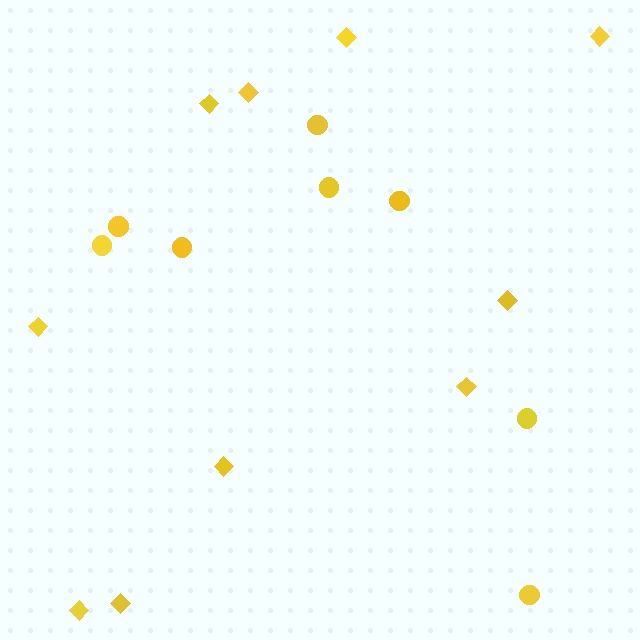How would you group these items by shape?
There are 2 groups: one group of circles (8) and one group of diamonds (10).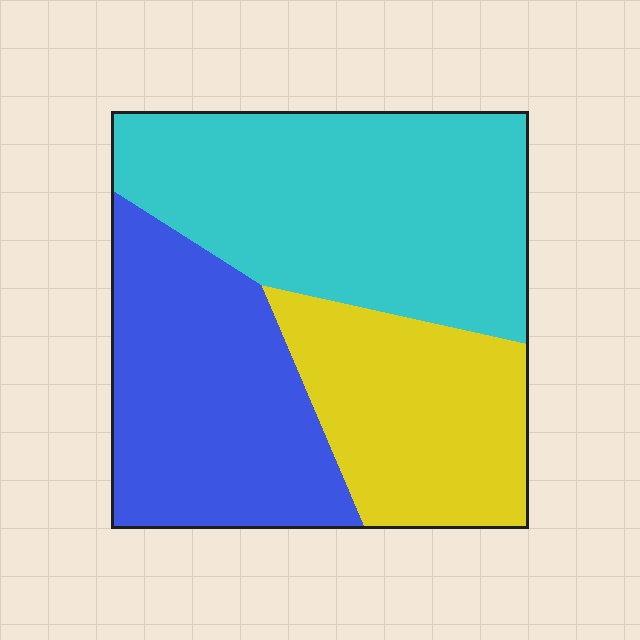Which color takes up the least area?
Yellow, at roughly 25%.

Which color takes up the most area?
Cyan, at roughly 40%.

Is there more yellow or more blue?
Blue.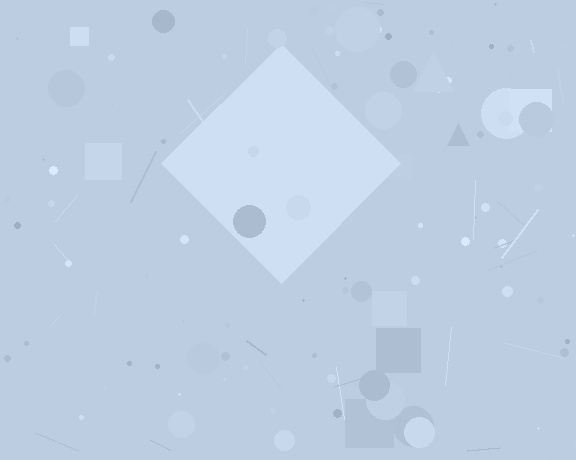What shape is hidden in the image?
A diamond is hidden in the image.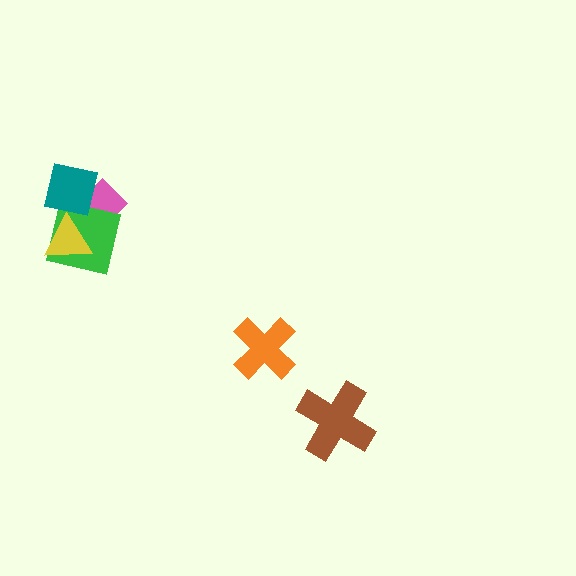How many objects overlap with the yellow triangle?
2 objects overlap with the yellow triangle.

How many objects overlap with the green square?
3 objects overlap with the green square.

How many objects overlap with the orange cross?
0 objects overlap with the orange cross.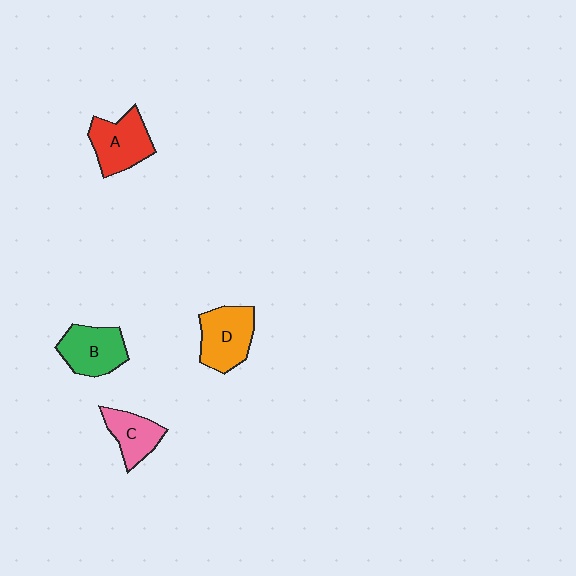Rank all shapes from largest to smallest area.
From largest to smallest: D (orange), A (red), B (green), C (pink).